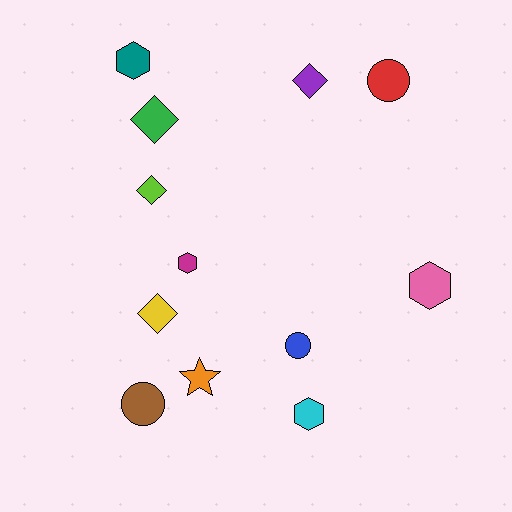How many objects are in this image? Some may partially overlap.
There are 12 objects.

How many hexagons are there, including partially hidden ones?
There are 4 hexagons.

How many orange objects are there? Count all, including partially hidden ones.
There is 1 orange object.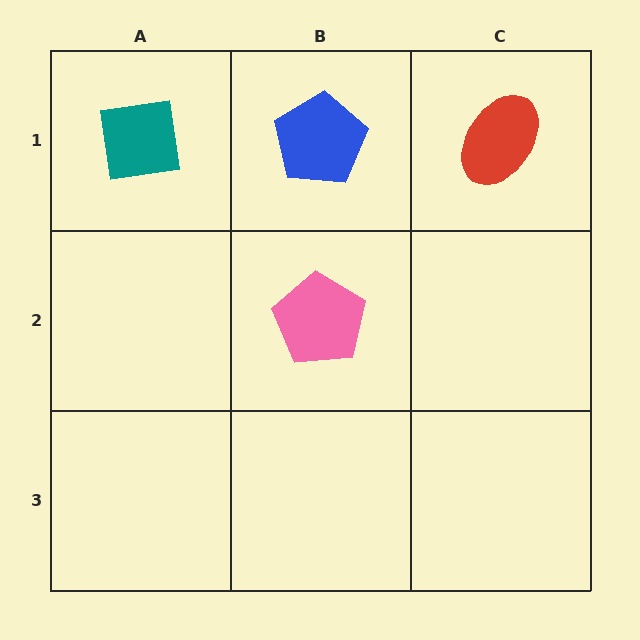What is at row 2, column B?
A pink pentagon.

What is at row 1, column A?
A teal square.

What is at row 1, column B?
A blue pentagon.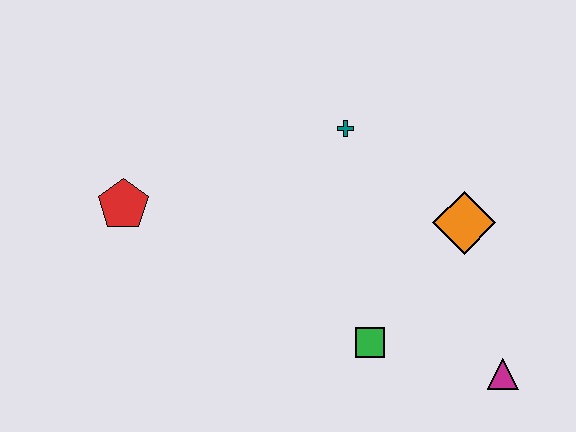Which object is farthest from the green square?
The red pentagon is farthest from the green square.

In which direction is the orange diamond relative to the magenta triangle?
The orange diamond is above the magenta triangle.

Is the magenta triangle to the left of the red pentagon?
No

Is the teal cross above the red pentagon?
Yes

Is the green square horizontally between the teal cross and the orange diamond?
Yes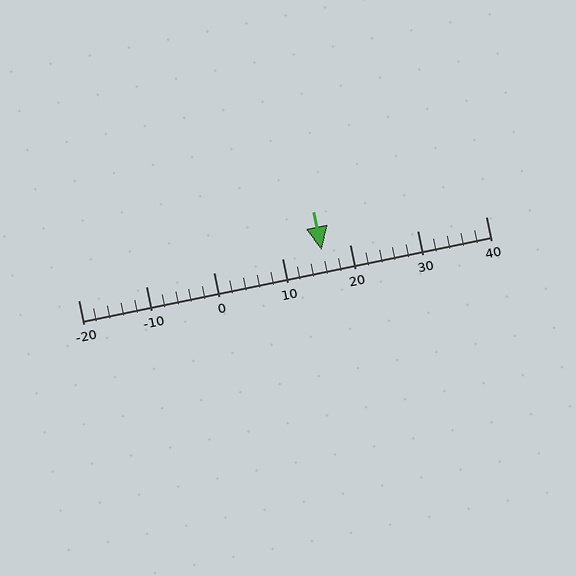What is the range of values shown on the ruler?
The ruler shows values from -20 to 40.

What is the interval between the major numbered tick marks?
The major tick marks are spaced 10 units apart.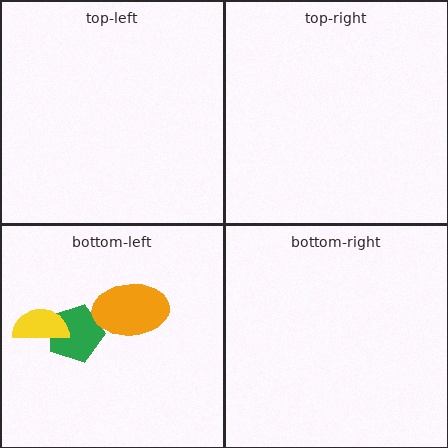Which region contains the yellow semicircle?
The bottom-left region.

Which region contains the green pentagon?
The bottom-left region.